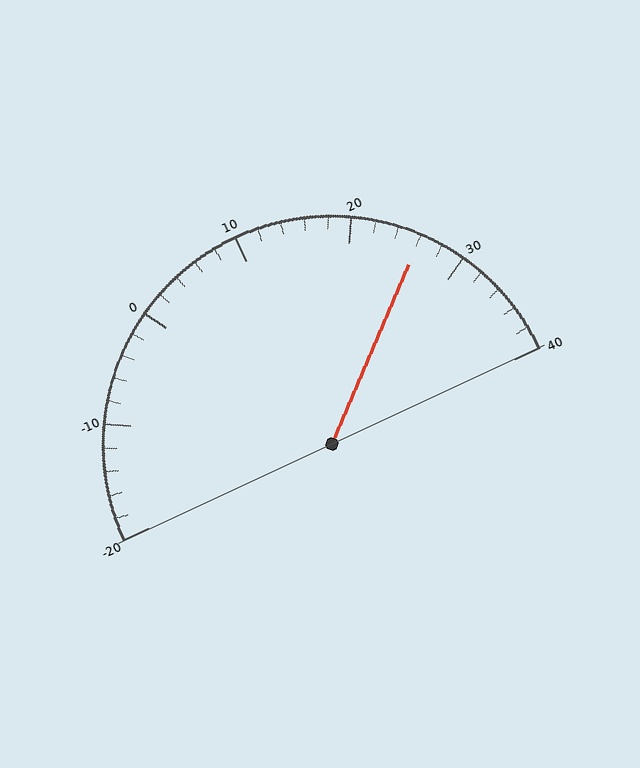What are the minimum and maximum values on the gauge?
The gauge ranges from -20 to 40.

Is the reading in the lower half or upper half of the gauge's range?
The reading is in the upper half of the range (-20 to 40).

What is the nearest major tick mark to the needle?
The nearest major tick mark is 30.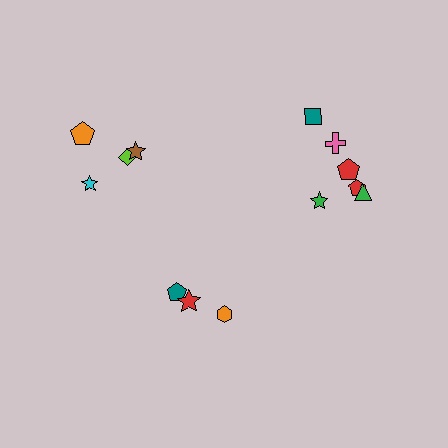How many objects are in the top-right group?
There are 6 objects.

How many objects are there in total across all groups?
There are 13 objects.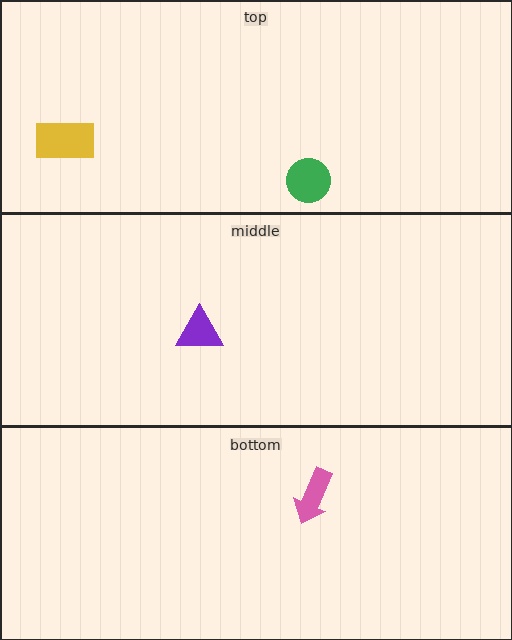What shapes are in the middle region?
The purple triangle.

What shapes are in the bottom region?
The pink arrow.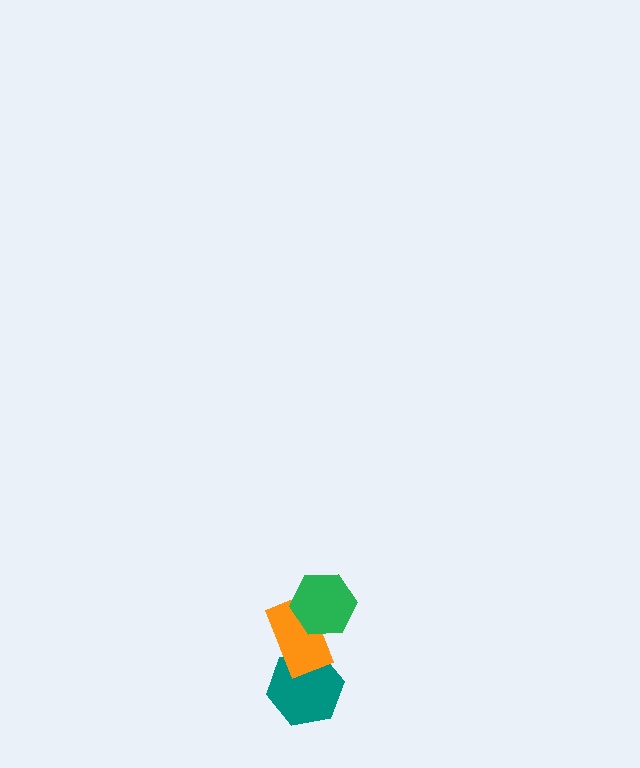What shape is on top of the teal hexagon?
The orange rectangle is on top of the teal hexagon.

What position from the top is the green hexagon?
The green hexagon is 1st from the top.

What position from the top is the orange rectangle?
The orange rectangle is 2nd from the top.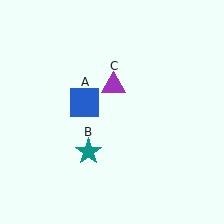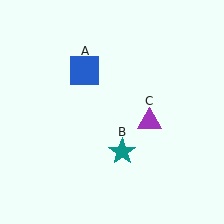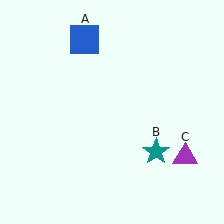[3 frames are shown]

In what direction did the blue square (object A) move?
The blue square (object A) moved up.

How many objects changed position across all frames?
3 objects changed position: blue square (object A), teal star (object B), purple triangle (object C).